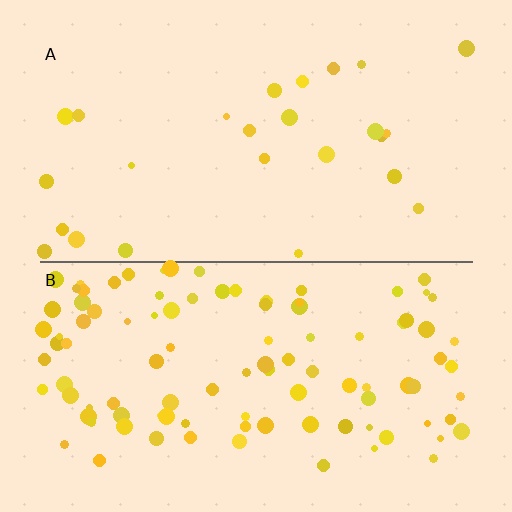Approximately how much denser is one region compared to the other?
Approximately 4.0× — region B over region A.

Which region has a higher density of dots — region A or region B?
B (the bottom).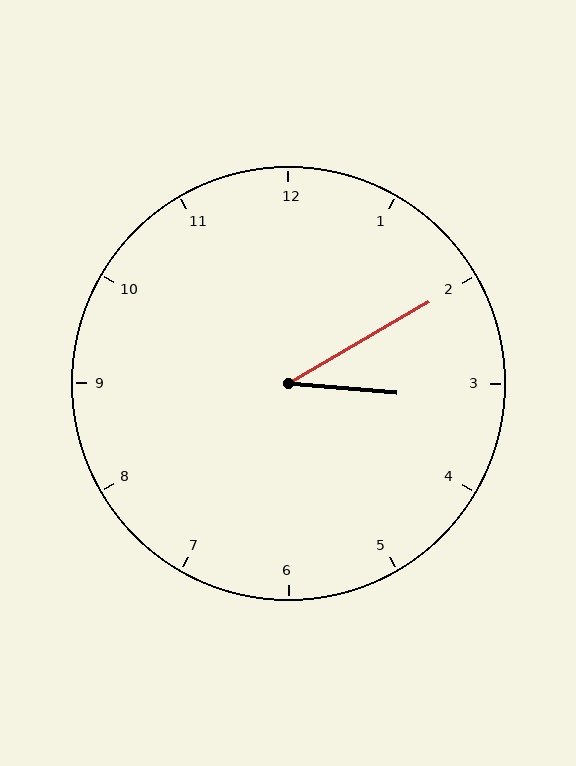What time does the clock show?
3:10.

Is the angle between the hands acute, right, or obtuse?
It is acute.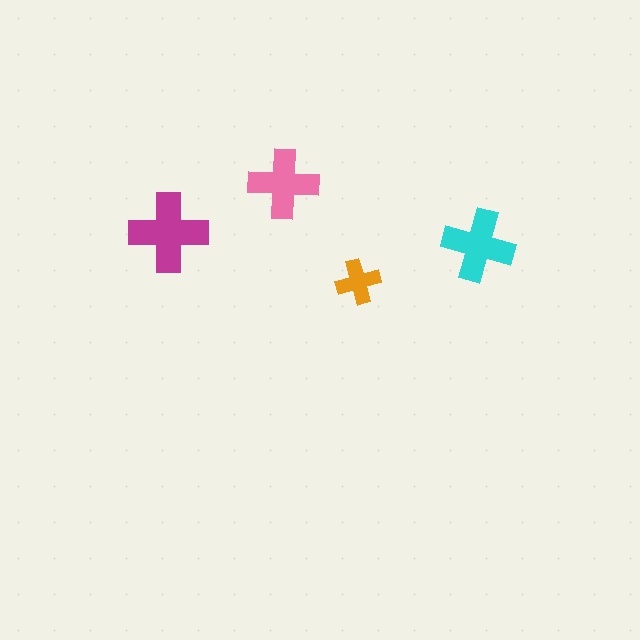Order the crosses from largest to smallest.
the magenta one, the cyan one, the pink one, the orange one.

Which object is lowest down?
The orange cross is bottommost.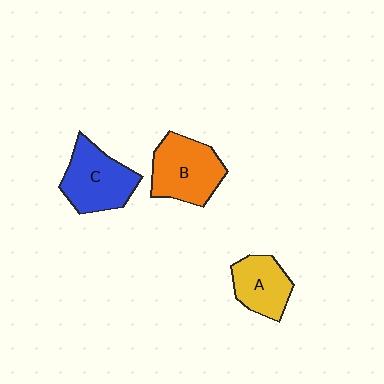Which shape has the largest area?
Shape B (orange).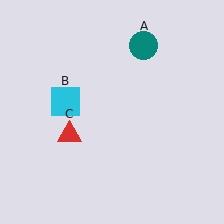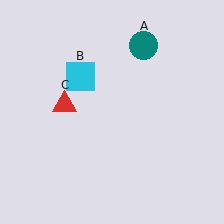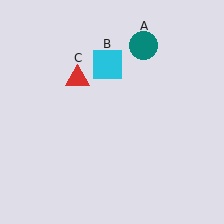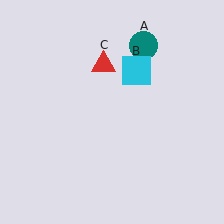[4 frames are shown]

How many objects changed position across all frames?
2 objects changed position: cyan square (object B), red triangle (object C).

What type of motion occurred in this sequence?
The cyan square (object B), red triangle (object C) rotated clockwise around the center of the scene.